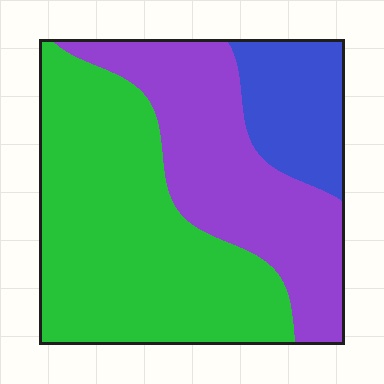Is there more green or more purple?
Green.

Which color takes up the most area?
Green, at roughly 50%.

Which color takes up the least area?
Blue, at roughly 15%.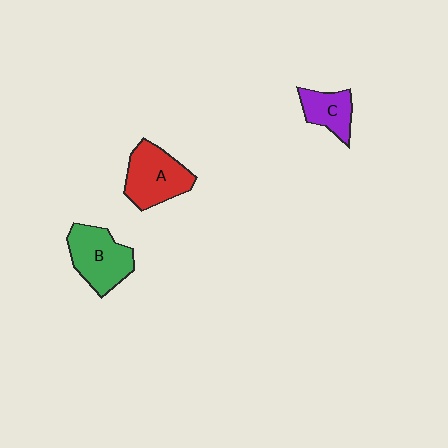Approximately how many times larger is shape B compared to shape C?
Approximately 1.6 times.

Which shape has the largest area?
Shape A (red).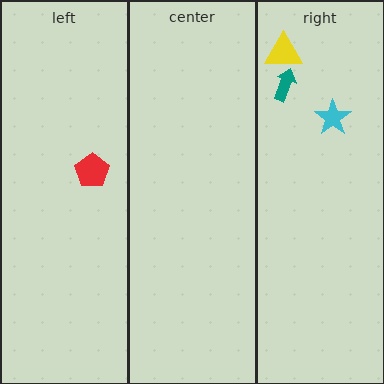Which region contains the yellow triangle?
The right region.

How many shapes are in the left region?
1.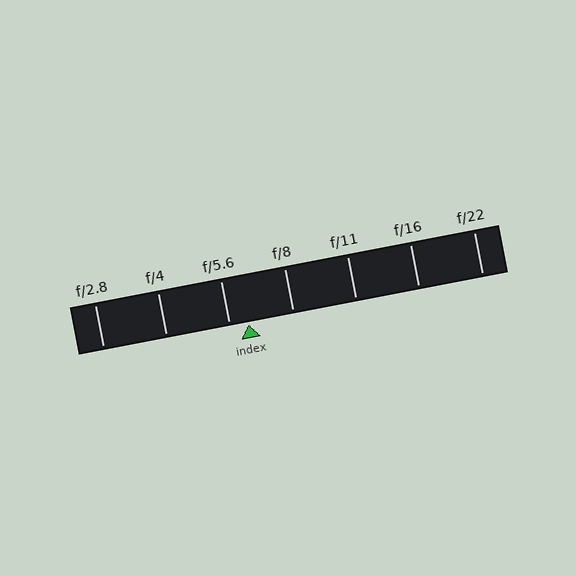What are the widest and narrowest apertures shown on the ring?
The widest aperture shown is f/2.8 and the narrowest is f/22.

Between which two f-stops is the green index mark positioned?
The index mark is between f/5.6 and f/8.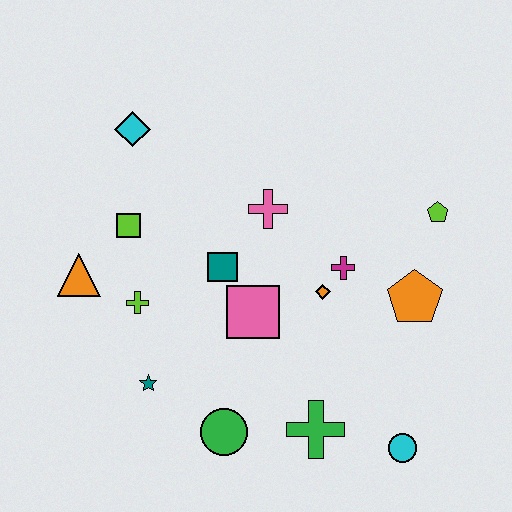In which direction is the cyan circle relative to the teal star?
The cyan circle is to the right of the teal star.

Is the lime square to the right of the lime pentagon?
No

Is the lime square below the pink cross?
Yes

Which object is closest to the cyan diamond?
The lime square is closest to the cyan diamond.